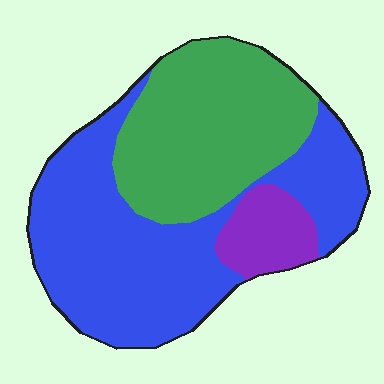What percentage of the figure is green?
Green takes up about three eighths (3/8) of the figure.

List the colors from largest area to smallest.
From largest to smallest: blue, green, purple.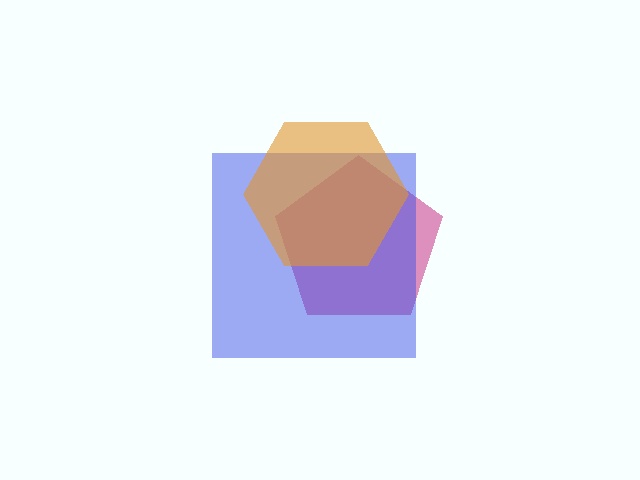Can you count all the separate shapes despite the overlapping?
Yes, there are 3 separate shapes.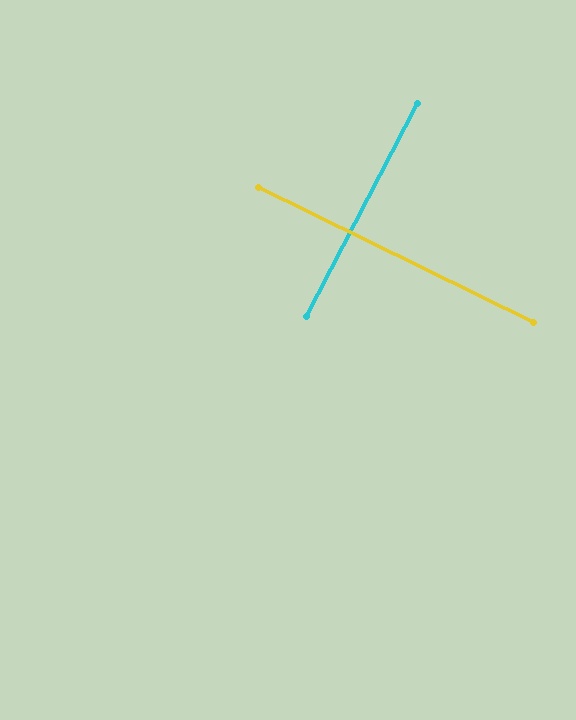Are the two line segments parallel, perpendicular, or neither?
Perpendicular — they meet at approximately 89°.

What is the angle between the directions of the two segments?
Approximately 89 degrees.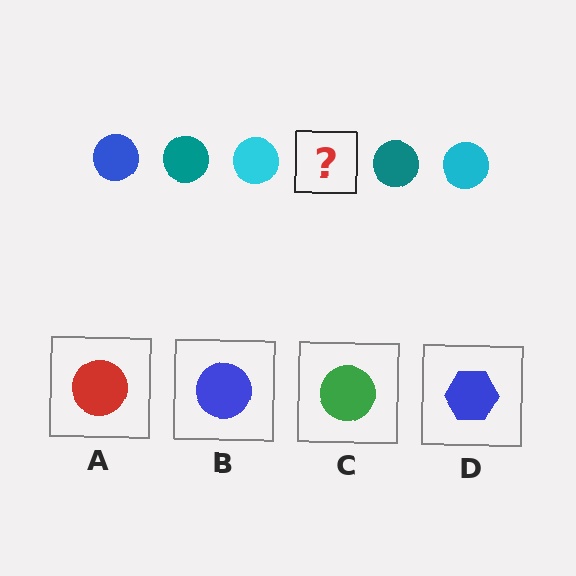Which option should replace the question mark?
Option B.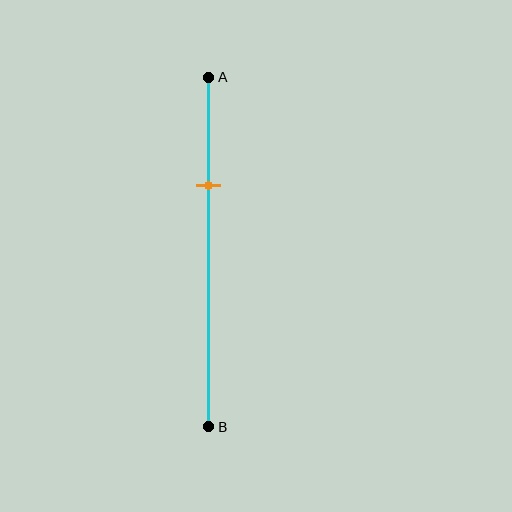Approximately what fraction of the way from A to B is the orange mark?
The orange mark is approximately 30% of the way from A to B.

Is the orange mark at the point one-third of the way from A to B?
Yes, the mark is approximately at the one-third point.